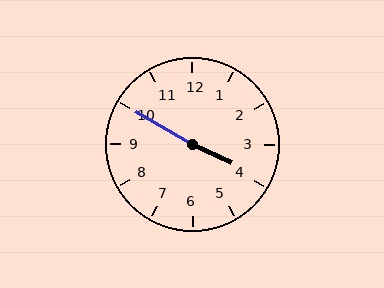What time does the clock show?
3:50.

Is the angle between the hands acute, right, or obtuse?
It is obtuse.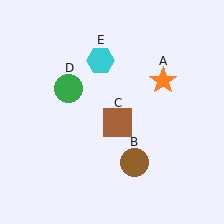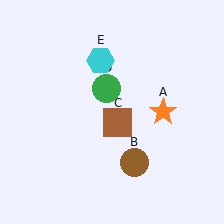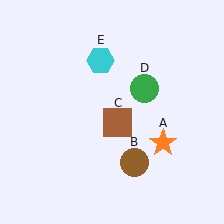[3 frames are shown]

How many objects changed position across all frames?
2 objects changed position: orange star (object A), green circle (object D).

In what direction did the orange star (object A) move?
The orange star (object A) moved down.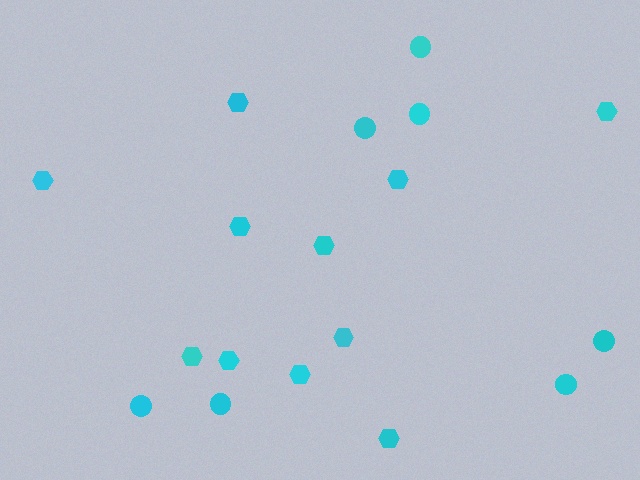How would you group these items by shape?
There are 2 groups: one group of hexagons (11) and one group of circles (7).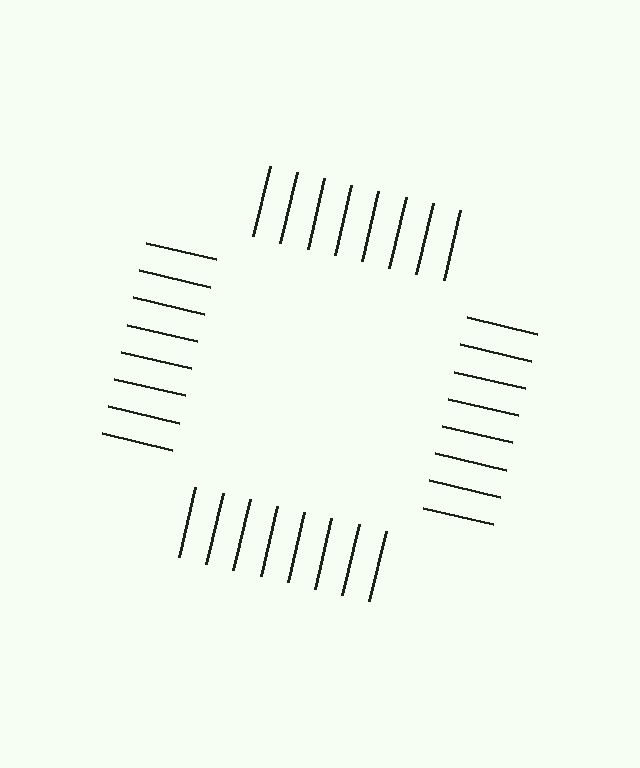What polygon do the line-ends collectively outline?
An illusory square — the line segments terminate on its edges but no continuous stroke is drawn.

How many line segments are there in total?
32 — 8 along each of the 4 edges.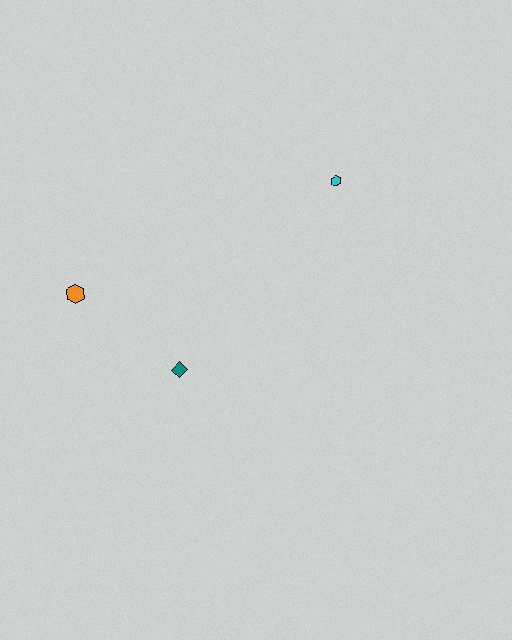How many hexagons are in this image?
There are 2 hexagons.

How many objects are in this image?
There are 3 objects.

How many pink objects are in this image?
There are no pink objects.